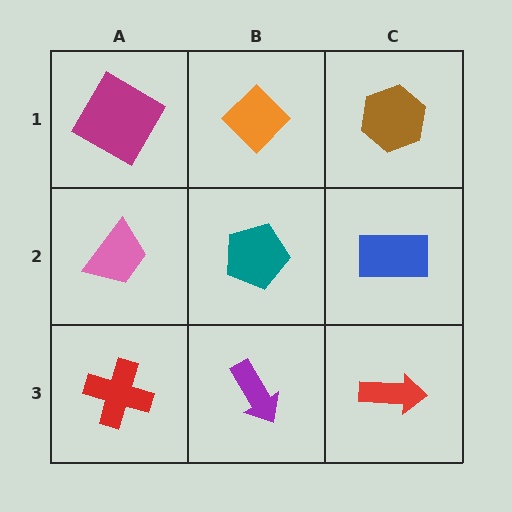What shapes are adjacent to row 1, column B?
A teal pentagon (row 2, column B), a magenta square (row 1, column A), a brown hexagon (row 1, column C).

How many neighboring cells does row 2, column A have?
3.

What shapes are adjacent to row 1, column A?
A pink trapezoid (row 2, column A), an orange diamond (row 1, column B).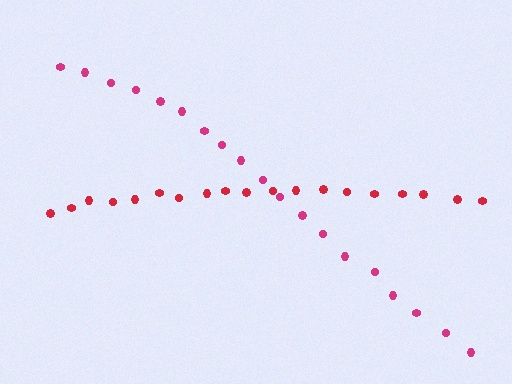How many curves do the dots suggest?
There are 2 distinct paths.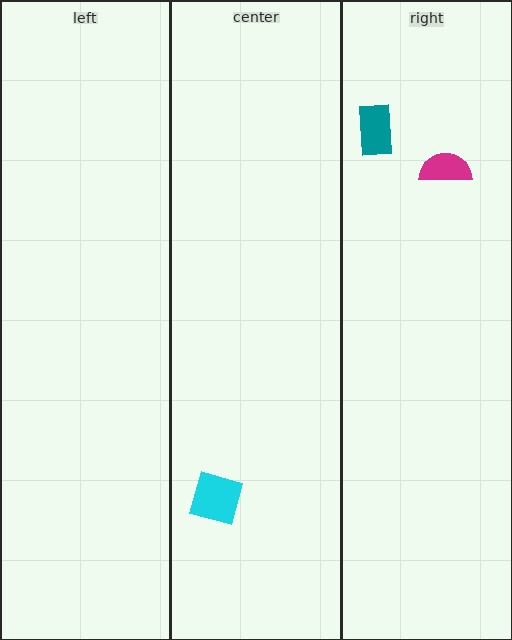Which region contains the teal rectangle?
The right region.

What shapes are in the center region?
The cyan square.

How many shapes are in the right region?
2.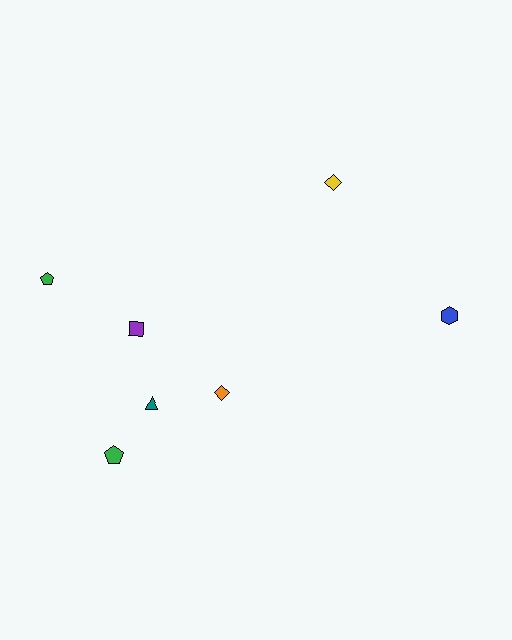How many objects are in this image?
There are 7 objects.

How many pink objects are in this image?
There are no pink objects.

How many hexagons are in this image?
There is 1 hexagon.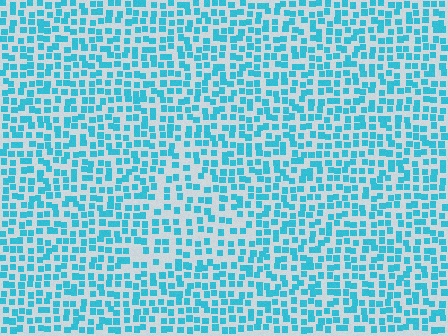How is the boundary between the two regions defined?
The boundary is defined by a change in element density (approximately 1.5x ratio). All elements are the same color, size, and shape.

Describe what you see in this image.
The image contains small cyan elements arranged at two different densities. A triangle-shaped region is visible where the elements are less densely packed than the surrounding area.